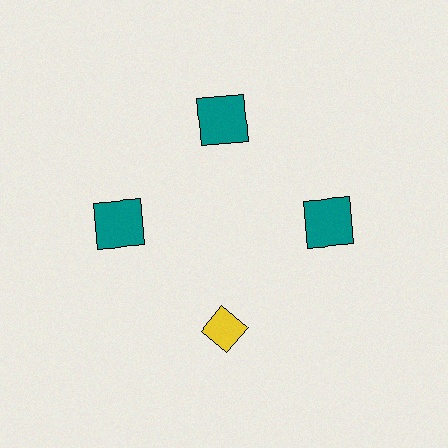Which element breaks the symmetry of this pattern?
The yellow diamond at roughly the 6 o'clock position breaks the symmetry. All other shapes are teal squares.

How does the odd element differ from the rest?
It differs in both color (yellow instead of teal) and shape (diamond instead of square).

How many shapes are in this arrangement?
There are 4 shapes arranged in a ring pattern.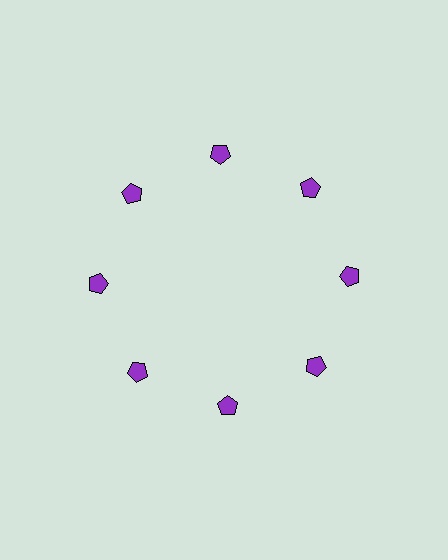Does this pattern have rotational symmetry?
Yes, this pattern has 8-fold rotational symmetry. It looks the same after rotating 45 degrees around the center.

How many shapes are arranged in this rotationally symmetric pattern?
There are 8 shapes, arranged in 8 groups of 1.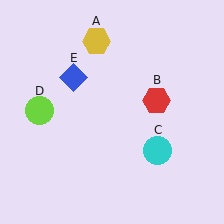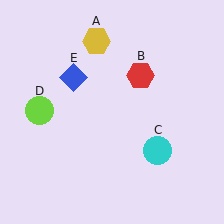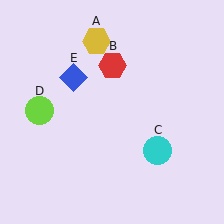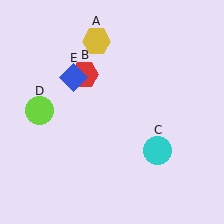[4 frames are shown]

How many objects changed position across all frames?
1 object changed position: red hexagon (object B).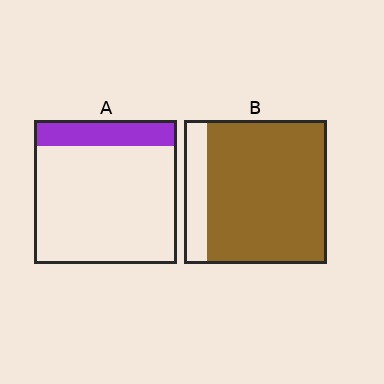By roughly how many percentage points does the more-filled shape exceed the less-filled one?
By roughly 65 percentage points (B over A).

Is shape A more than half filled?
No.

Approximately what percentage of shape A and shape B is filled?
A is approximately 20% and B is approximately 85%.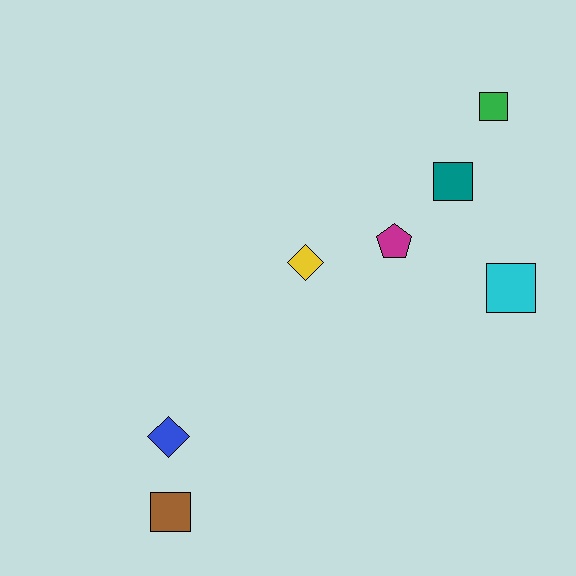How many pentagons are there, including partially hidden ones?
There is 1 pentagon.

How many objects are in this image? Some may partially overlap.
There are 7 objects.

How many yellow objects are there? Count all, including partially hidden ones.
There is 1 yellow object.